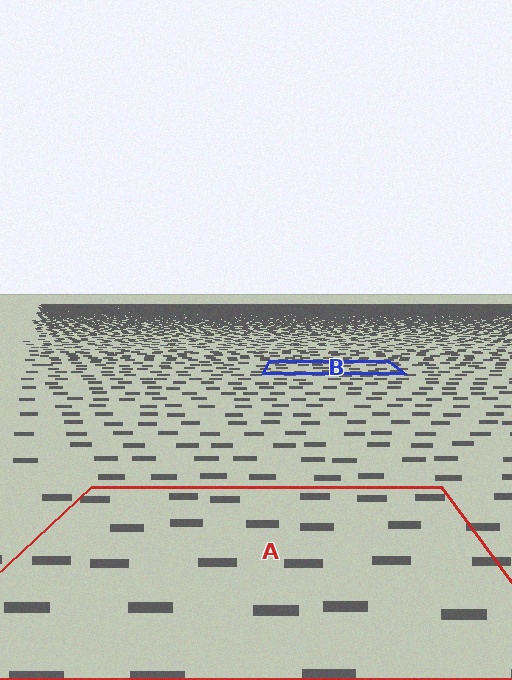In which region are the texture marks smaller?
The texture marks are smaller in region B, because it is farther away.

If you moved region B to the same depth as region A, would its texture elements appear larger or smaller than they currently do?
They would appear larger. At a closer depth, the same texture elements are projected at a bigger on-screen size.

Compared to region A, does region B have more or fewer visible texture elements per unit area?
Region B has more texture elements per unit area — they are packed more densely because it is farther away.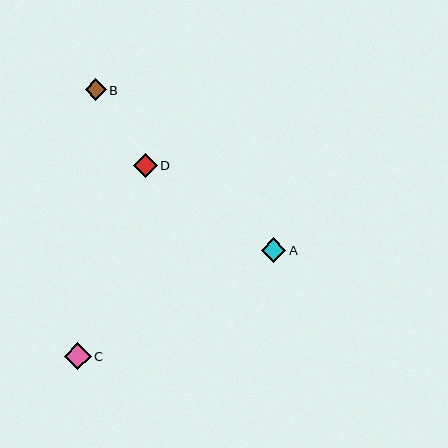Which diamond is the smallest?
Diamond B is the smallest with a size of approximately 21 pixels.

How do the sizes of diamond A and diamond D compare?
Diamond A and diamond D are approximately the same size.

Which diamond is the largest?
Diamond C is the largest with a size of approximately 27 pixels.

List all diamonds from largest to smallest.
From largest to smallest: C, A, D, B.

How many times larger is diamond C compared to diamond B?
Diamond C is approximately 1.2 times the size of diamond B.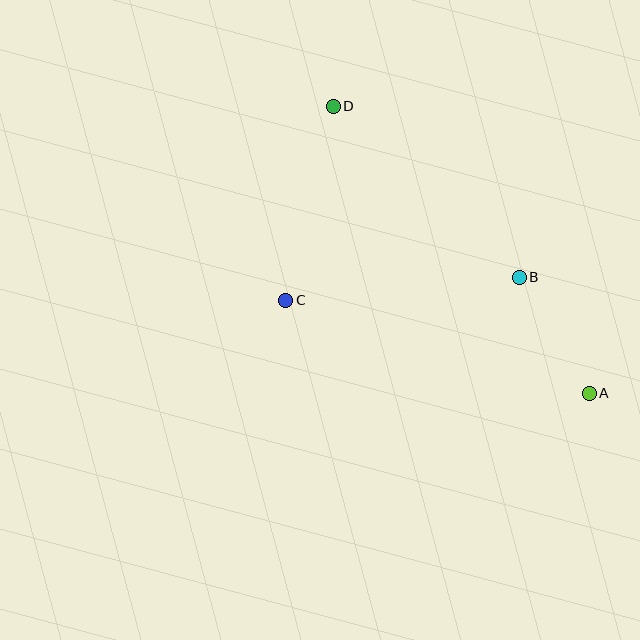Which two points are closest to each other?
Points A and B are closest to each other.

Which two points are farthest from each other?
Points A and D are farthest from each other.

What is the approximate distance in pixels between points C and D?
The distance between C and D is approximately 200 pixels.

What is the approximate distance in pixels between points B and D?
The distance between B and D is approximately 253 pixels.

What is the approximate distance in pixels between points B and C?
The distance between B and C is approximately 235 pixels.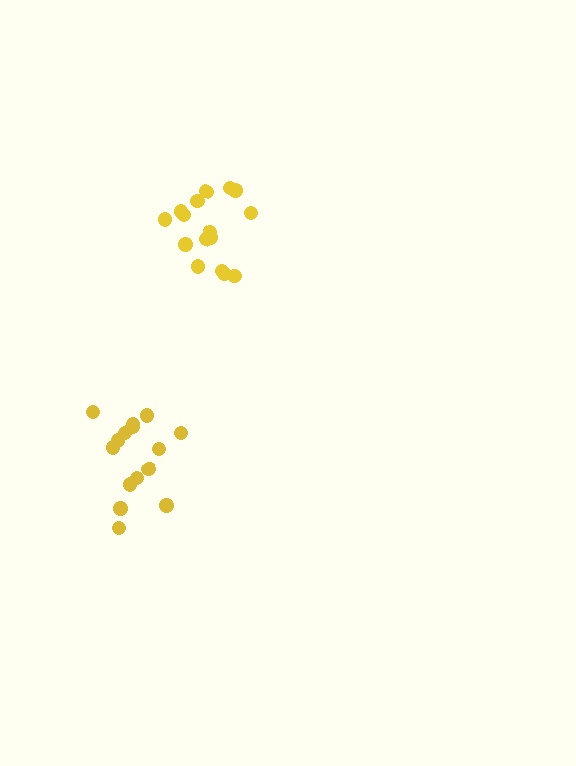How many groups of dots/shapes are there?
There are 2 groups.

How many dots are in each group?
Group 1: 15 dots, Group 2: 16 dots (31 total).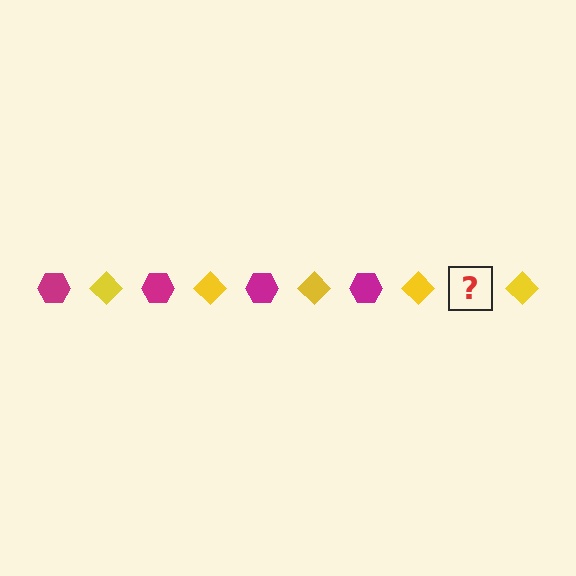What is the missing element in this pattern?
The missing element is a magenta hexagon.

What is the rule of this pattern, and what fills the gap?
The rule is that the pattern alternates between magenta hexagon and yellow diamond. The gap should be filled with a magenta hexagon.